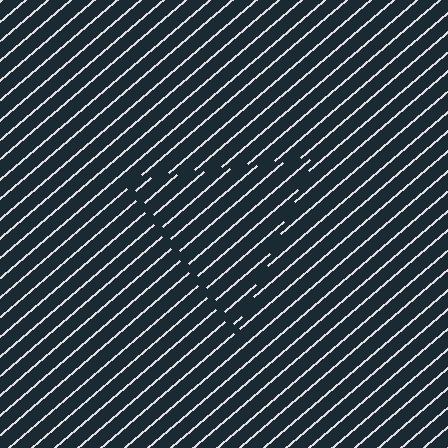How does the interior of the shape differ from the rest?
The interior of the shape contains the same grating, shifted by half a period — the contour is defined by the phase discontinuity where line-ends from the inner and outer gratings abut.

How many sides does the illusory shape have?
3 sides — the line-ends trace a triangle.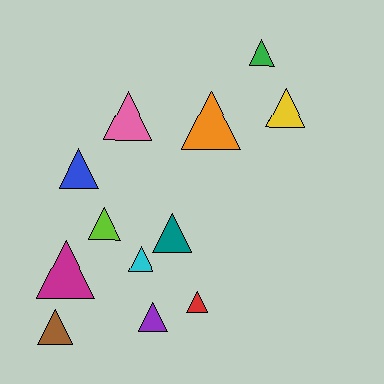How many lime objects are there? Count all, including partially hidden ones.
There is 1 lime object.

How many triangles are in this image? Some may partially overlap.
There are 12 triangles.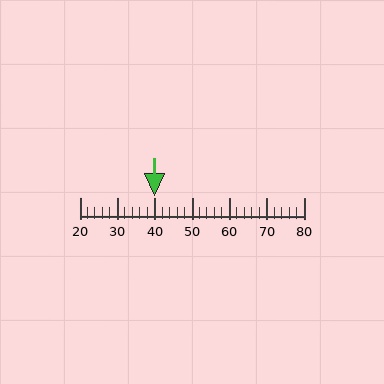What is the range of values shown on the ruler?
The ruler shows values from 20 to 80.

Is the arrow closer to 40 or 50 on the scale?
The arrow is closer to 40.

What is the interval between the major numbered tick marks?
The major tick marks are spaced 10 units apart.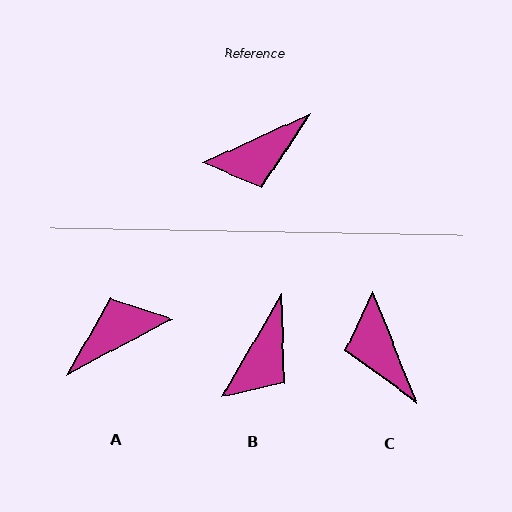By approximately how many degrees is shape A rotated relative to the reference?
Approximately 176 degrees clockwise.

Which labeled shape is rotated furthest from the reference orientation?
A, about 176 degrees away.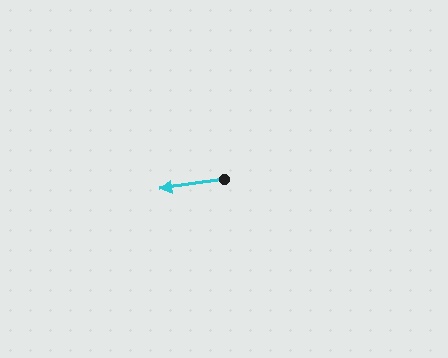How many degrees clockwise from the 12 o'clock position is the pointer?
Approximately 262 degrees.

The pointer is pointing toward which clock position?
Roughly 9 o'clock.